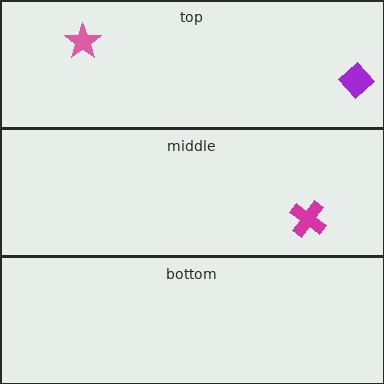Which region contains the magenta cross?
The middle region.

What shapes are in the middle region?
The magenta cross.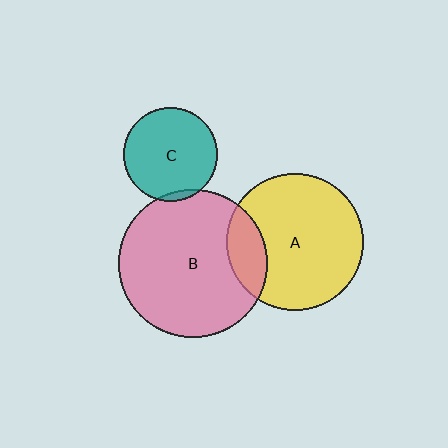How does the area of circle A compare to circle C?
Approximately 2.1 times.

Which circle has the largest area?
Circle B (pink).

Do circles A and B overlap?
Yes.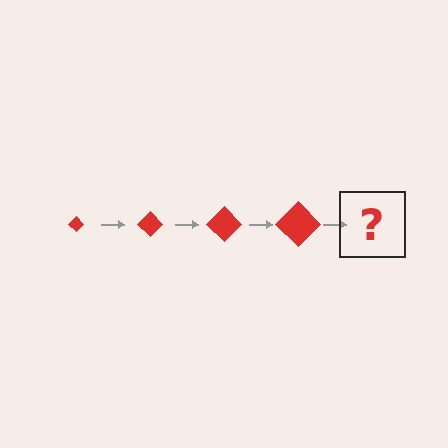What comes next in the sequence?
The next element should be a red diamond, larger than the previous one.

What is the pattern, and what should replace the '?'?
The pattern is that the diamond gets progressively larger each step. The '?' should be a red diamond, larger than the previous one.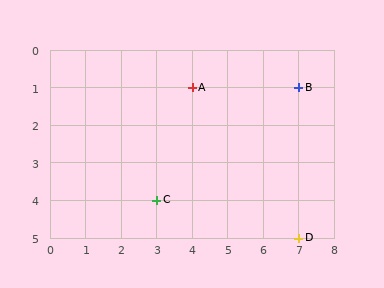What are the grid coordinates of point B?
Point B is at grid coordinates (7, 1).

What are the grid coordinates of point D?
Point D is at grid coordinates (7, 5).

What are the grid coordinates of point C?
Point C is at grid coordinates (3, 4).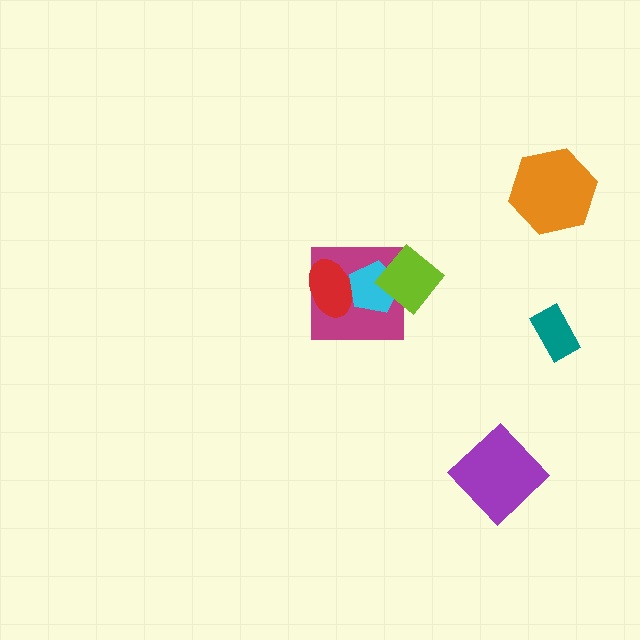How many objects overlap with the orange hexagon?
0 objects overlap with the orange hexagon.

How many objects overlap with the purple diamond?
0 objects overlap with the purple diamond.